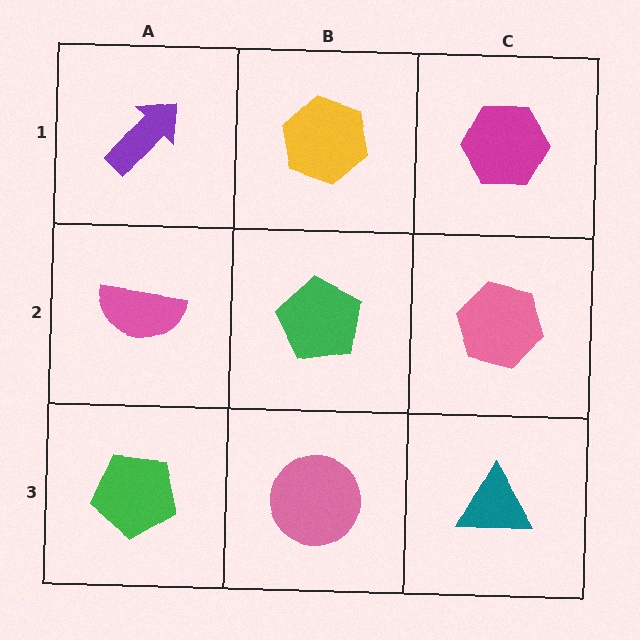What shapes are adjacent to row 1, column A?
A pink semicircle (row 2, column A), a yellow hexagon (row 1, column B).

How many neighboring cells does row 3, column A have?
2.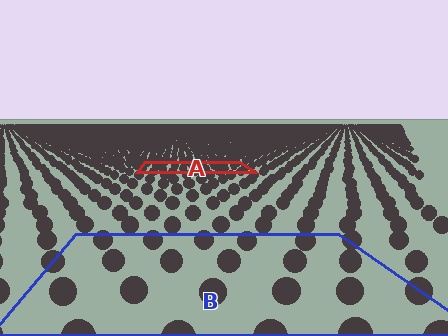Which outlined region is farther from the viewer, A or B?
Region A is farther from the viewer — the texture elements inside it appear smaller and more densely packed.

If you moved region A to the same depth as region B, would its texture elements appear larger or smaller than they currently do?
They would appear larger. At a closer depth, the same texture elements are projected at a bigger on-screen size.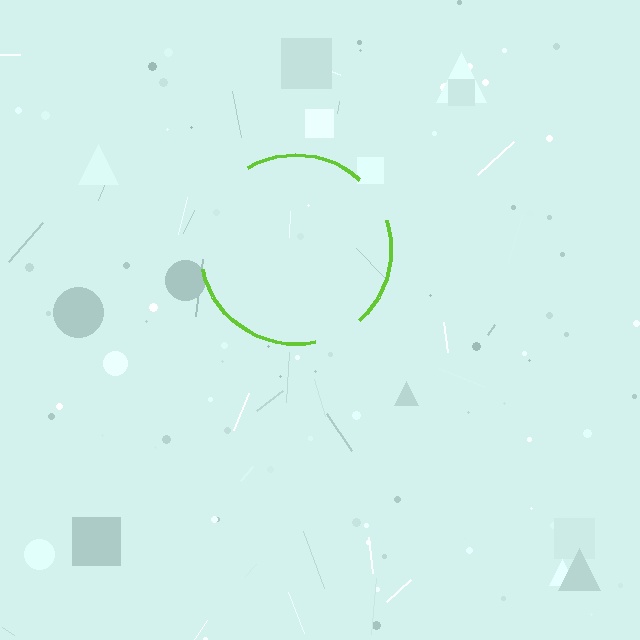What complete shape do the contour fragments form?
The contour fragments form a circle.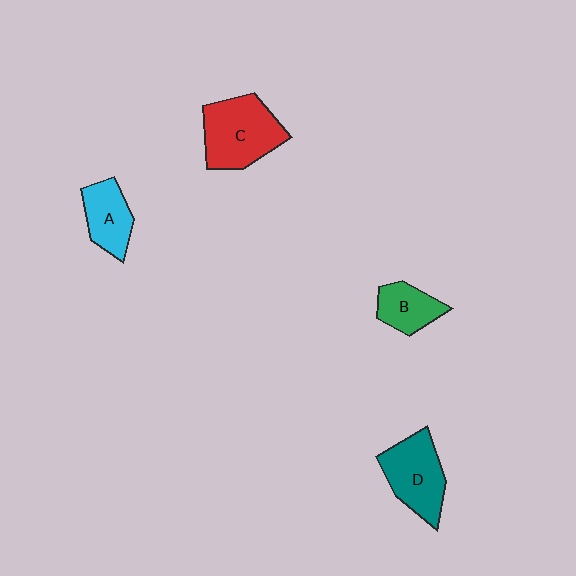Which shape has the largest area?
Shape C (red).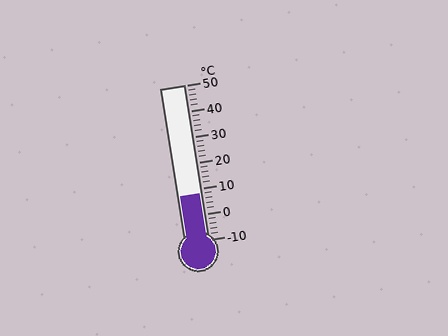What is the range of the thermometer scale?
The thermometer scale ranges from -10°C to 50°C.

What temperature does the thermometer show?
The thermometer shows approximately 8°C.